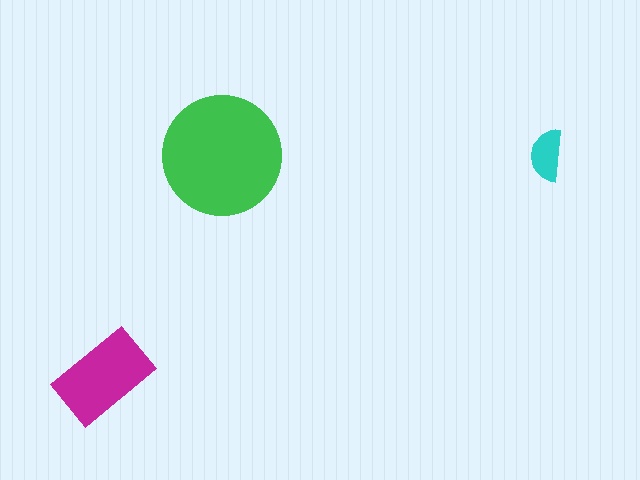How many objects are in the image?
There are 3 objects in the image.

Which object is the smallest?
The cyan semicircle.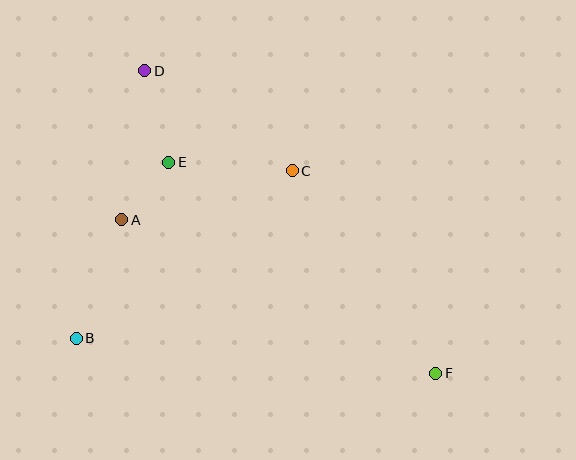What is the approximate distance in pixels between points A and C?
The distance between A and C is approximately 177 pixels.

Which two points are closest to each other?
Points A and E are closest to each other.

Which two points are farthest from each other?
Points D and F are farthest from each other.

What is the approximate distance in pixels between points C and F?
The distance between C and F is approximately 248 pixels.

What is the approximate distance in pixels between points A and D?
The distance between A and D is approximately 150 pixels.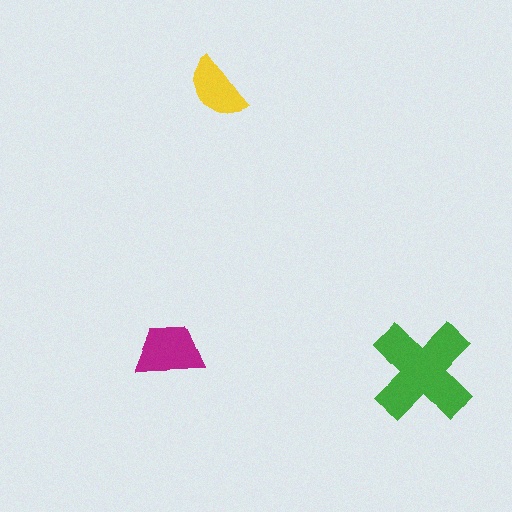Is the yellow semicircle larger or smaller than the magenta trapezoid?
Smaller.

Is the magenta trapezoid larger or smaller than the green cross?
Smaller.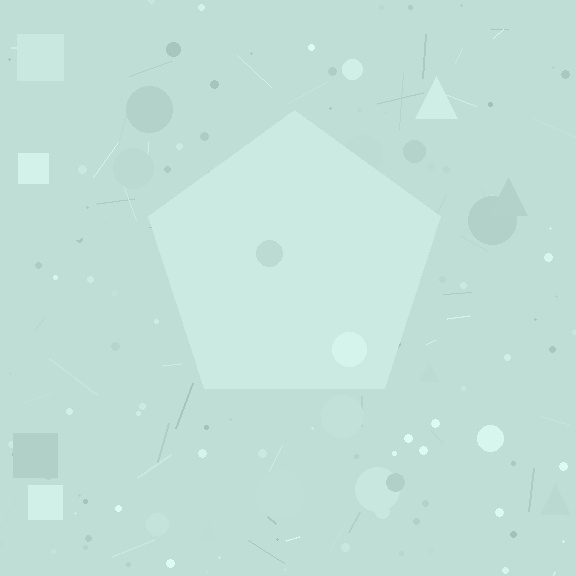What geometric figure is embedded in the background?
A pentagon is embedded in the background.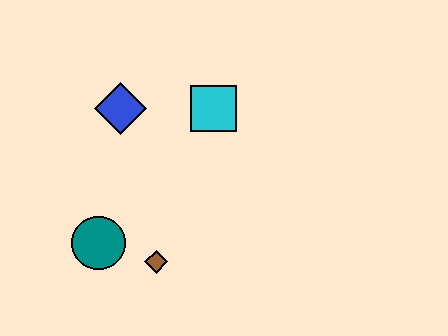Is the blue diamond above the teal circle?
Yes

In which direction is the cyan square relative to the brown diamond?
The cyan square is above the brown diamond.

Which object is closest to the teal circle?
The brown diamond is closest to the teal circle.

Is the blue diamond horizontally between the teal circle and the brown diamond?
Yes